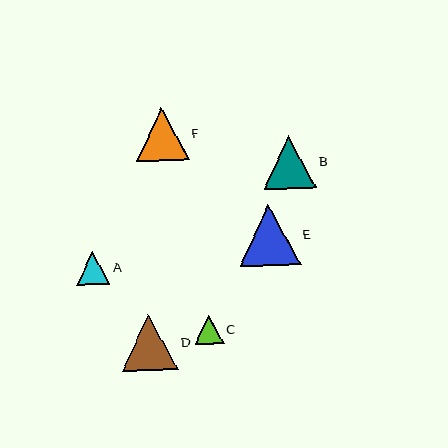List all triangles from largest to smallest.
From largest to smallest: E, D, F, B, A, C.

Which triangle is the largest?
Triangle E is the largest with a size of approximately 61 pixels.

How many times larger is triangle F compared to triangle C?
Triangle F is approximately 1.8 times the size of triangle C.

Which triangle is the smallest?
Triangle C is the smallest with a size of approximately 29 pixels.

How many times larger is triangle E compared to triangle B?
Triangle E is approximately 1.2 times the size of triangle B.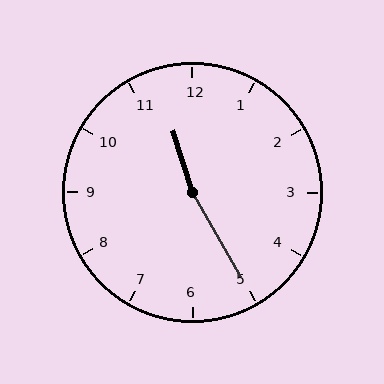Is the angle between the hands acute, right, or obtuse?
It is obtuse.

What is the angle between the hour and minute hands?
Approximately 168 degrees.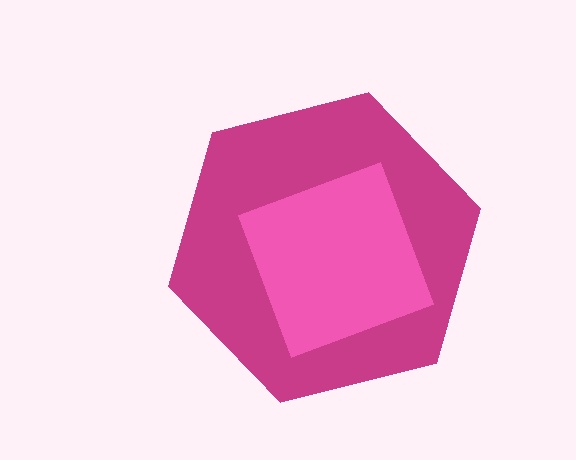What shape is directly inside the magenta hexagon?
The pink square.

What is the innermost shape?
The pink square.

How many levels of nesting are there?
2.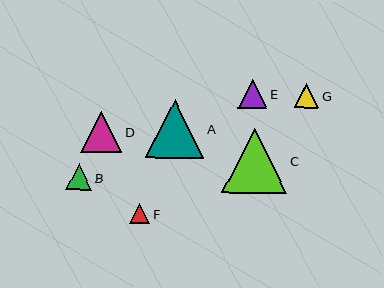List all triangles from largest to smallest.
From largest to smallest: C, A, D, E, B, G, F.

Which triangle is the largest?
Triangle C is the largest with a size of approximately 65 pixels.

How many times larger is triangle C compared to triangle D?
Triangle C is approximately 1.6 times the size of triangle D.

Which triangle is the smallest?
Triangle F is the smallest with a size of approximately 20 pixels.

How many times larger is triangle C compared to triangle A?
Triangle C is approximately 1.1 times the size of triangle A.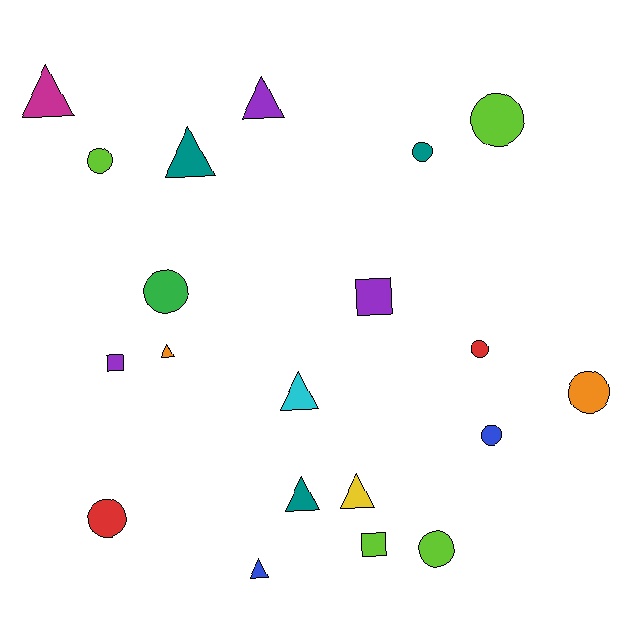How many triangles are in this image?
There are 8 triangles.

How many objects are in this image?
There are 20 objects.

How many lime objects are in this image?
There are 4 lime objects.